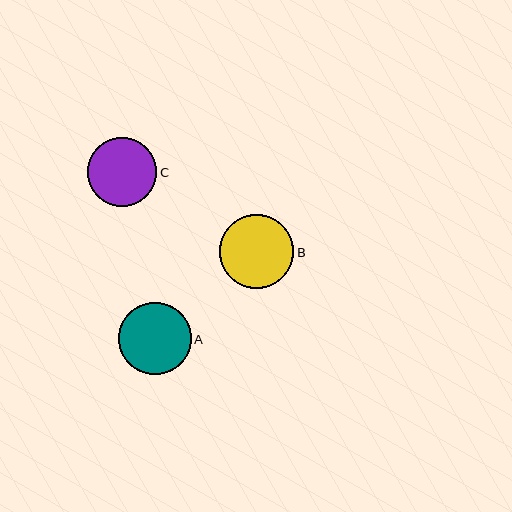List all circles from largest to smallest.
From largest to smallest: B, A, C.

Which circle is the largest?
Circle B is the largest with a size of approximately 74 pixels.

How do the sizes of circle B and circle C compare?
Circle B and circle C are approximately the same size.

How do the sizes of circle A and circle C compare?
Circle A and circle C are approximately the same size.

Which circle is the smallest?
Circle C is the smallest with a size of approximately 69 pixels.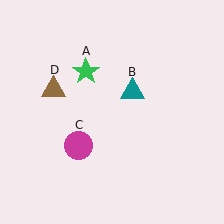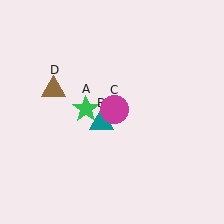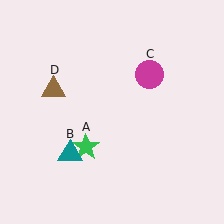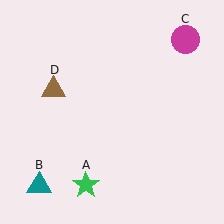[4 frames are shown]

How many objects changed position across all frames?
3 objects changed position: green star (object A), teal triangle (object B), magenta circle (object C).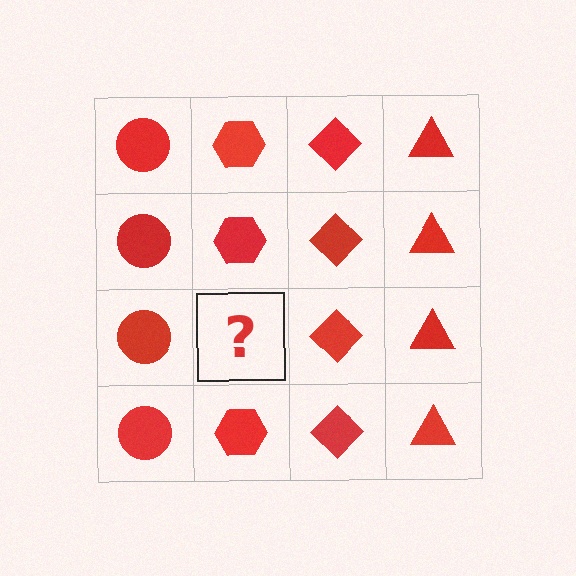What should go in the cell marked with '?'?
The missing cell should contain a red hexagon.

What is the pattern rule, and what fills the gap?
The rule is that each column has a consistent shape. The gap should be filled with a red hexagon.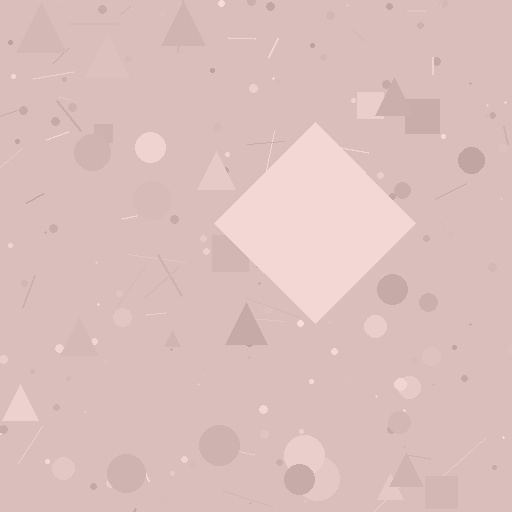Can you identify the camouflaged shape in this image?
The camouflaged shape is a diamond.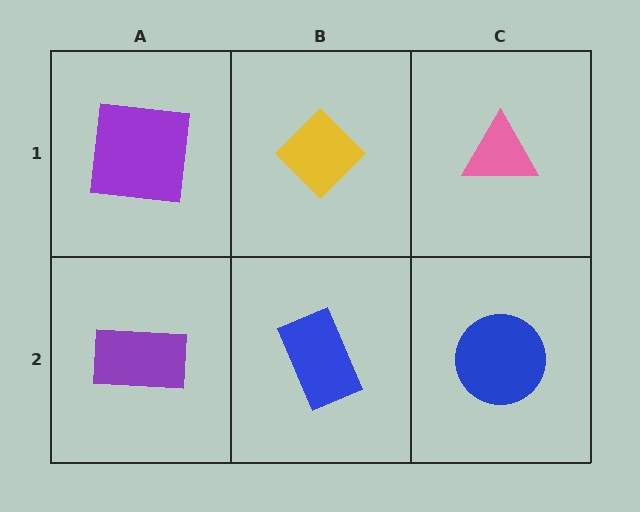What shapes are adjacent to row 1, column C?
A blue circle (row 2, column C), a yellow diamond (row 1, column B).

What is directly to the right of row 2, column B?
A blue circle.